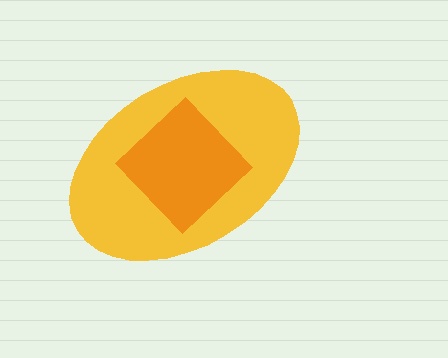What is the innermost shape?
The orange diamond.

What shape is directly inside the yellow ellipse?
The orange diamond.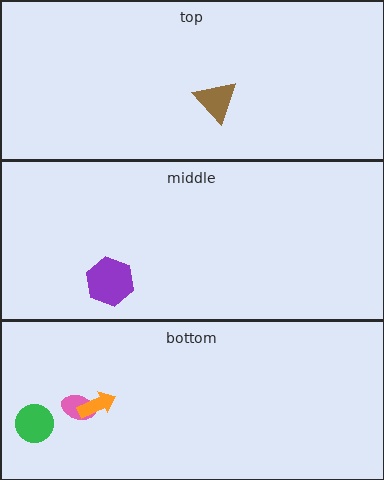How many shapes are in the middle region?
1.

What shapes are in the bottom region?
The pink ellipse, the green circle, the orange arrow.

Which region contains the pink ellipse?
The bottom region.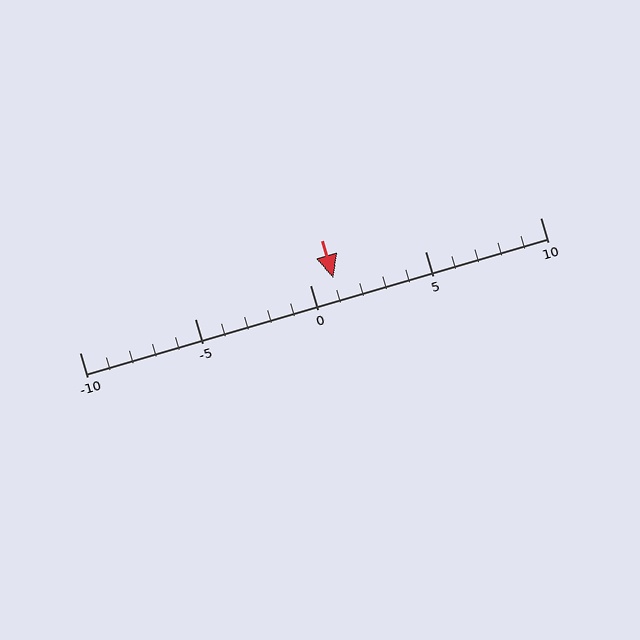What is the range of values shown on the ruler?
The ruler shows values from -10 to 10.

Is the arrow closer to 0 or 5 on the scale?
The arrow is closer to 0.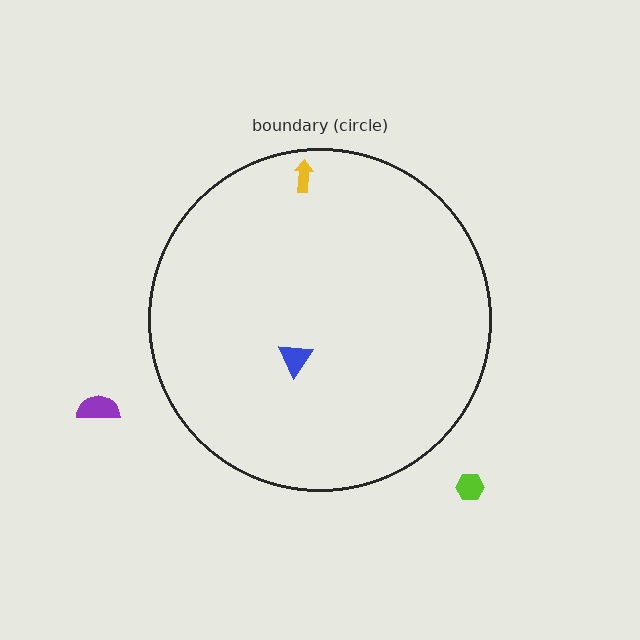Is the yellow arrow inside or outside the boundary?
Inside.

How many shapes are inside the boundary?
2 inside, 2 outside.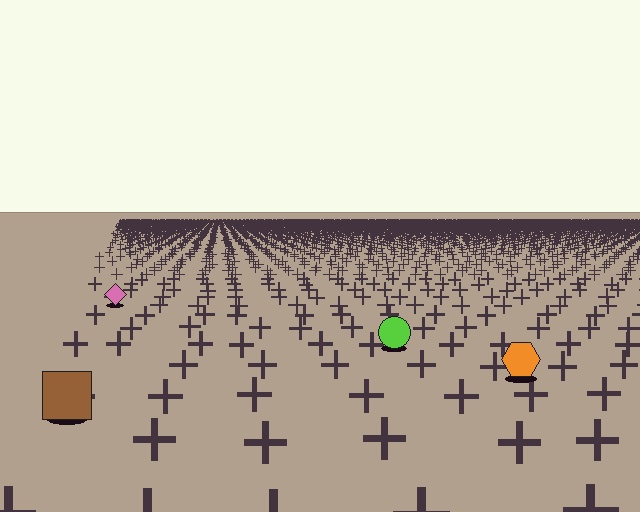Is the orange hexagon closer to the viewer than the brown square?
No. The brown square is closer — you can tell from the texture gradient: the ground texture is coarser near it.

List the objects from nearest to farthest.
From nearest to farthest: the brown square, the orange hexagon, the lime circle, the pink diamond.